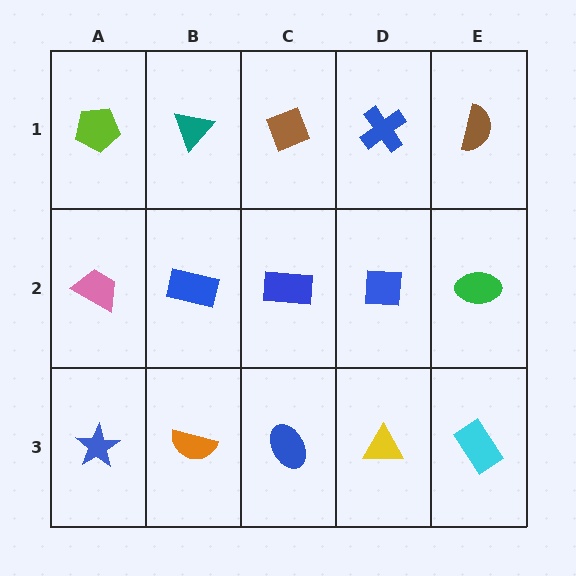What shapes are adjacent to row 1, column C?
A blue rectangle (row 2, column C), a teal triangle (row 1, column B), a blue cross (row 1, column D).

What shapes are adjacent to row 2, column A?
A lime pentagon (row 1, column A), a blue star (row 3, column A), a blue rectangle (row 2, column B).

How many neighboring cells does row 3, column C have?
3.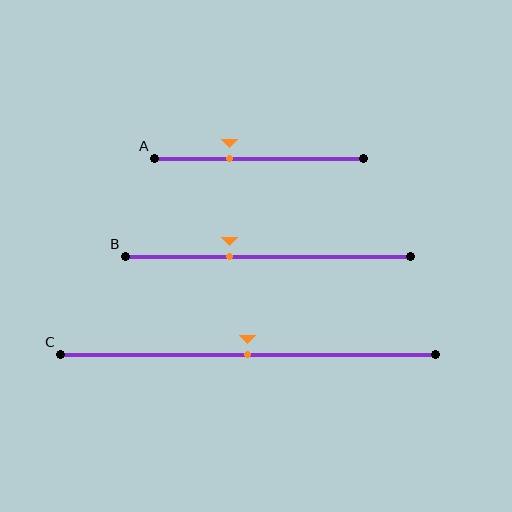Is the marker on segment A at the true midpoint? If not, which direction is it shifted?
No, the marker on segment A is shifted to the left by about 14% of the segment length.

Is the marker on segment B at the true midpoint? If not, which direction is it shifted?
No, the marker on segment B is shifted to the left by about 13% of the segment length.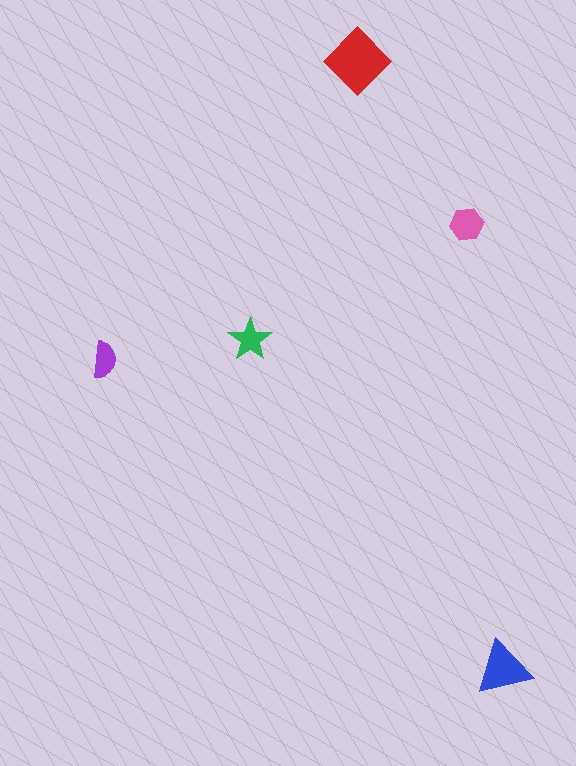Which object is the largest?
The red diamond.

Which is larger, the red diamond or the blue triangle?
The red diamond.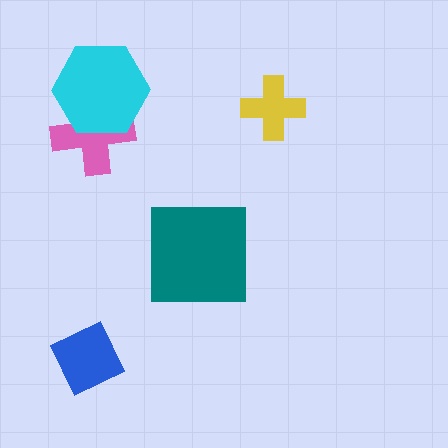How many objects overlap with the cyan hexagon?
1 object overlaps with the cyan hexagon.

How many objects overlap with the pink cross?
1 object overlaps with the pink cross.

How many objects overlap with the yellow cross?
0 objects overlap with the yellow cross.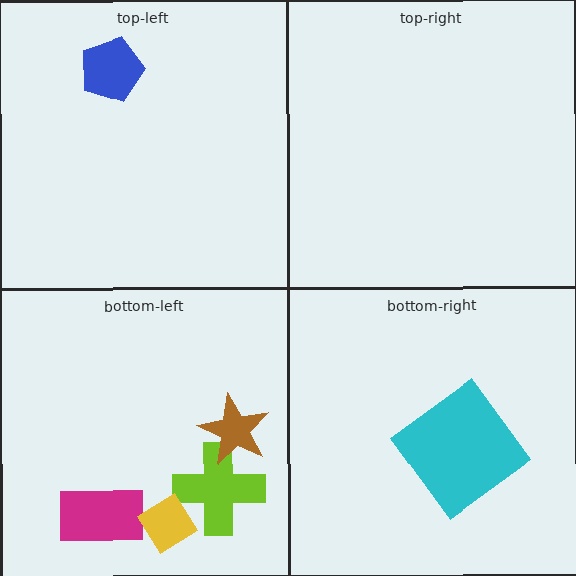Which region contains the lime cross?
The bottom-left region.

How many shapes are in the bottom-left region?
4.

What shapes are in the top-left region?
The blue pentagon.